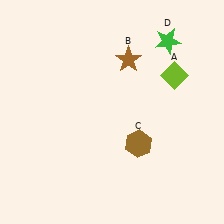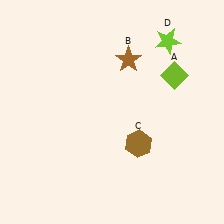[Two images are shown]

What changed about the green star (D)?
In Image 1, D is green. In Image 2, it changed to lime.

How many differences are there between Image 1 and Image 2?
There is 1 difference between the two images.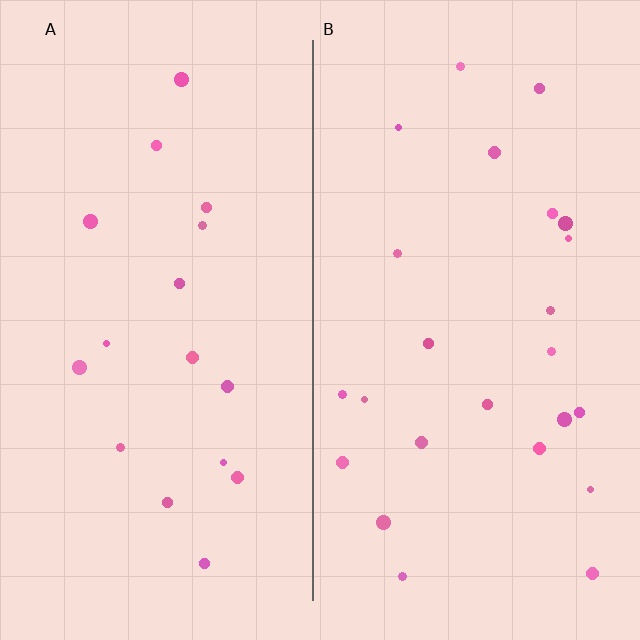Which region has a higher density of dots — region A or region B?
B (the right).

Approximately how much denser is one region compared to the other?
Approximately 1.5× — region B over region A.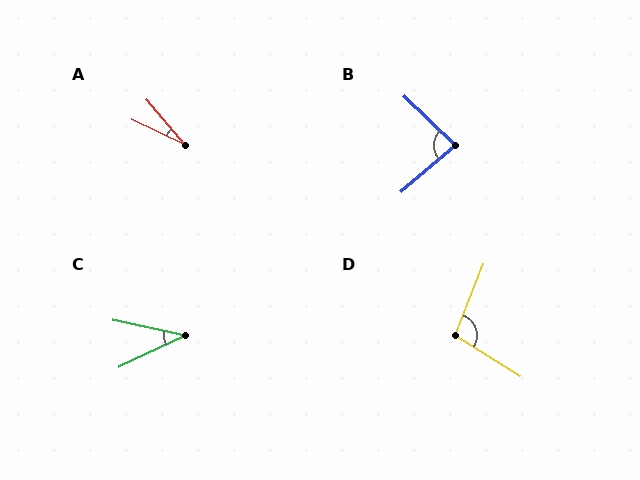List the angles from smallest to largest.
A (25°), C (37°), B (84°), D (100°).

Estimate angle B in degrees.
Approximately 84 degrees.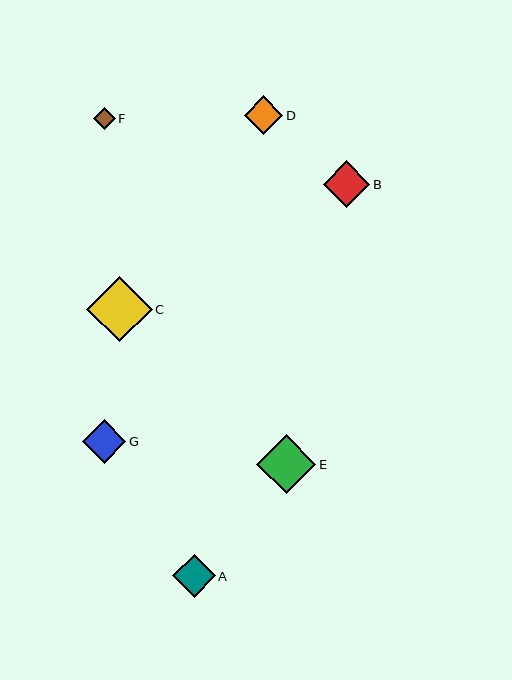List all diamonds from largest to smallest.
From largest to smallest: C, E, B, G, A, D, F.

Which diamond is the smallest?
Diamond F is the smallest with a size of approximately 22 pixels.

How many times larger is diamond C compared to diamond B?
Diamond C is approximately 1.4 times the size of diamond B.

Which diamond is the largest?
Diamond C is the largest with a size of approximately 65 pixels.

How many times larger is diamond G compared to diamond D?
Diamond G is approximately 1.1 times the size of diamond D.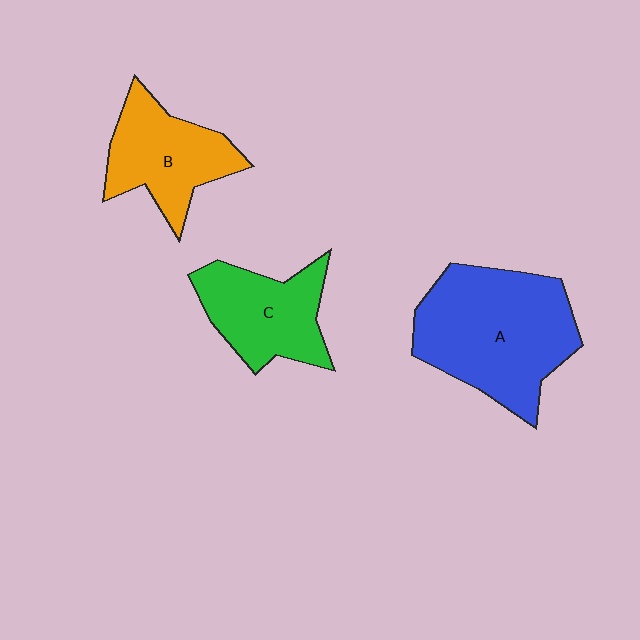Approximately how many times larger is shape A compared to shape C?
Approximately 1.7 times.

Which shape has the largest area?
Shape A (blue).